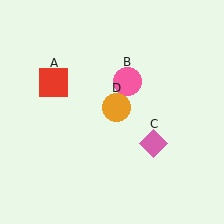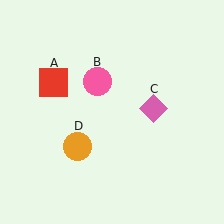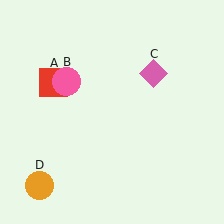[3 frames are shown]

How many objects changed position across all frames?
3 objects changed position: pink circle (object B), pink diamond (object C), orange circle (object D).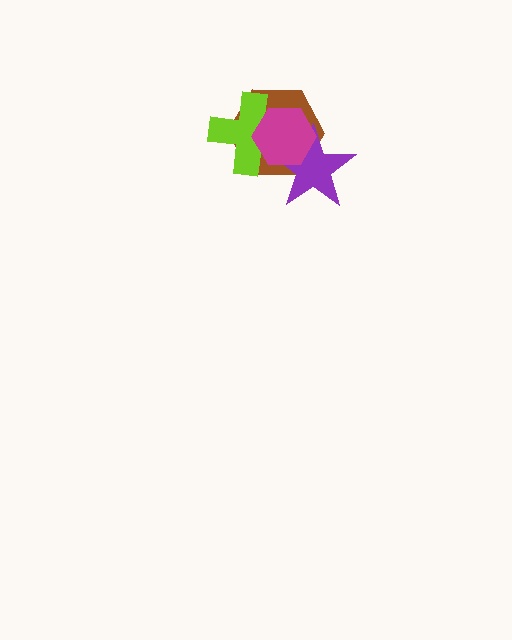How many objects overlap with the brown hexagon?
3 objects overlap with the brown hexagon.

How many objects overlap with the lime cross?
3 objects overlap with the lime cross.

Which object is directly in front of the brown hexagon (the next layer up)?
The lime cross is directly in front of the brown hexagon.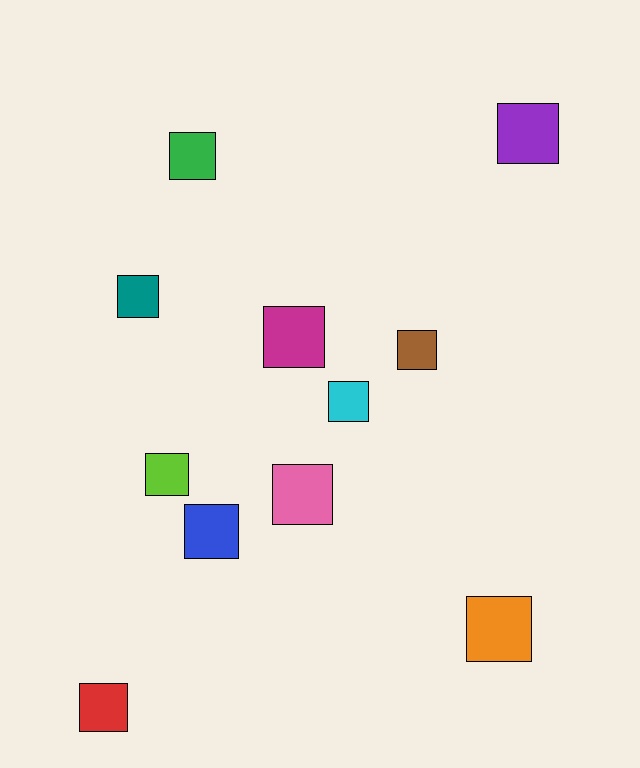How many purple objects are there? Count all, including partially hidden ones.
There is 1 purple object.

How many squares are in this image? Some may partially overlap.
There are 11 squares.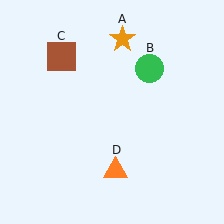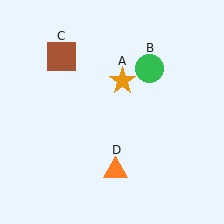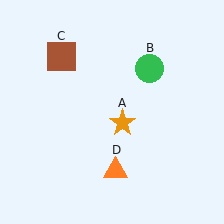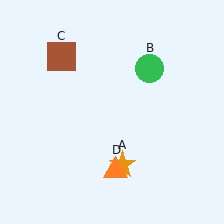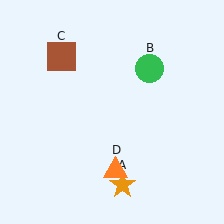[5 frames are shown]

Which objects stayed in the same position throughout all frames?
Green circle (object B) and brown square (object C) and orange triangle (object D) remained stationary.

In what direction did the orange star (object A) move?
The orange star (object A) moved down.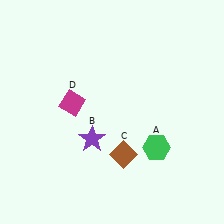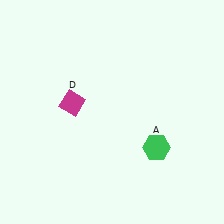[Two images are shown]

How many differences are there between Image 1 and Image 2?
There are 2 differences between the two images.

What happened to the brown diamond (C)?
The brown diamond (C) was removed in Image 2. It was in the bottom-right area of Image 1.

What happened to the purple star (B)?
The purple star (B) was removed in Image 2. It was in the bottom-left area of Image 1.